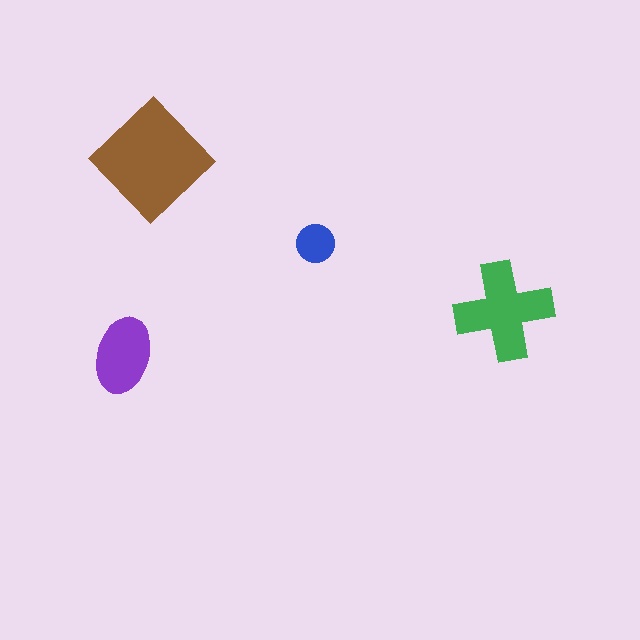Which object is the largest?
The brown diamond.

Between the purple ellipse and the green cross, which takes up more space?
The green cross.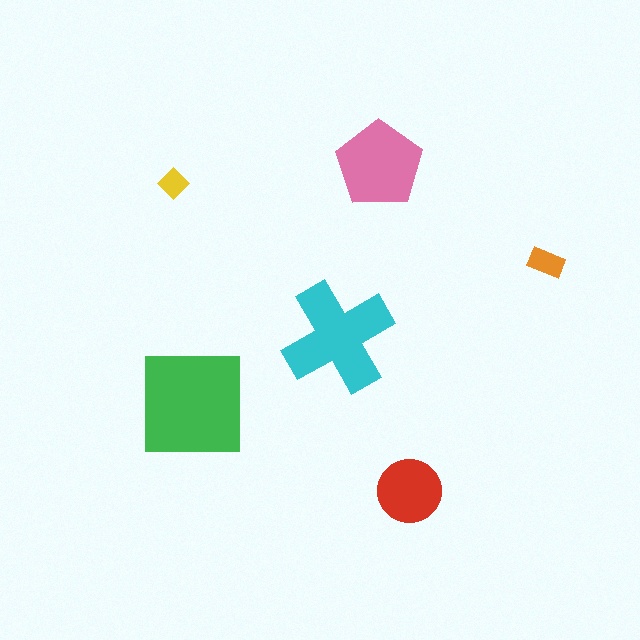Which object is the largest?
The green square.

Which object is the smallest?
The yellow diamond.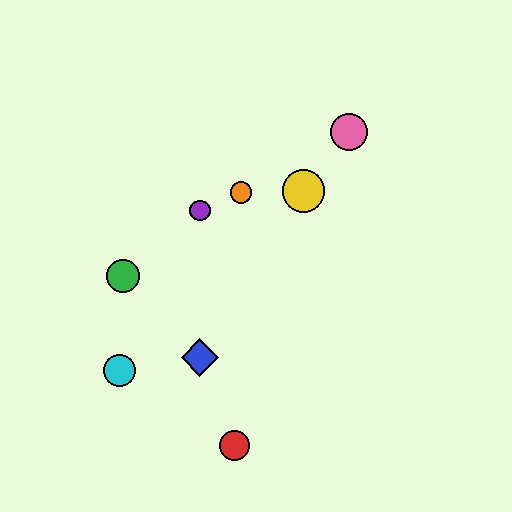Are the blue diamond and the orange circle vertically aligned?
No, the blue diamond is at x≈200 and the orange circle is at x≈241.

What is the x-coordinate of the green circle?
The green circle is at x≈123.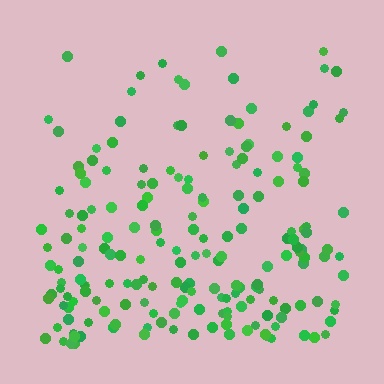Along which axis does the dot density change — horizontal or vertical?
Vertical.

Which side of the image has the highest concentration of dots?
The bottom.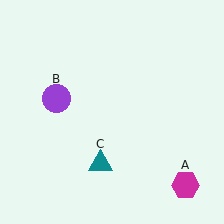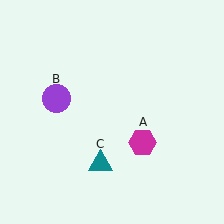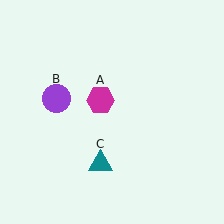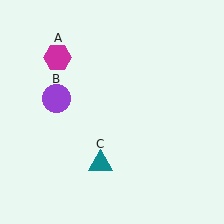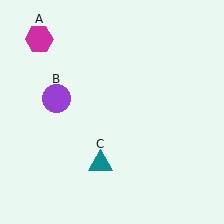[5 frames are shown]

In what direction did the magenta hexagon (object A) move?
The magenta hexagon (object A) moved up and to the left.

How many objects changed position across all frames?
1 object changed position: magenta hexagon (object A).